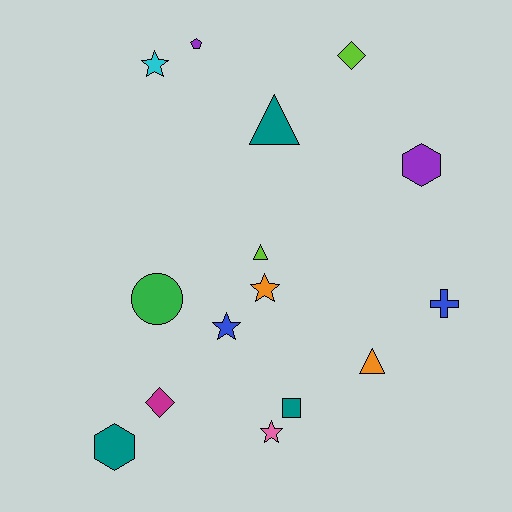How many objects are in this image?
There are 15 objects.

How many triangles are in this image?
There are 3 triangles.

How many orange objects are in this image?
There are 2 orange objects.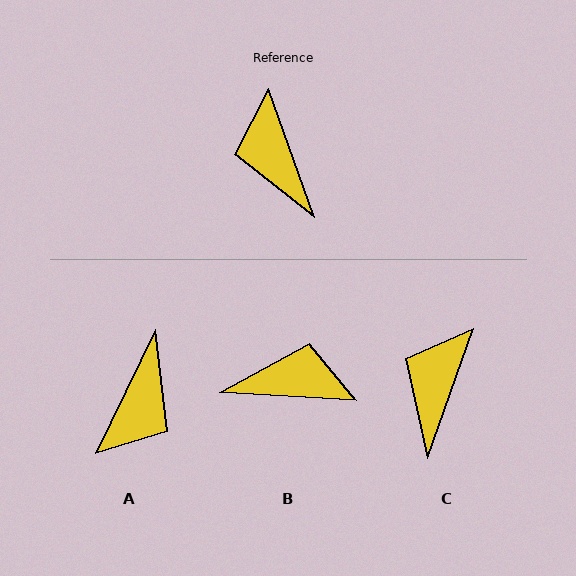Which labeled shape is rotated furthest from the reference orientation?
A, about 135 degrees away.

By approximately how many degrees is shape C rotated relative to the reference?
Approximately 39 degrees clockwise.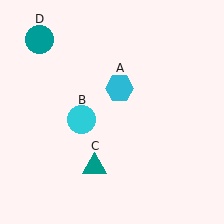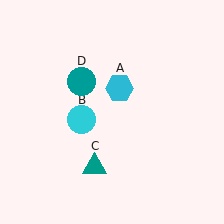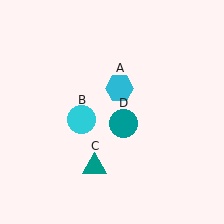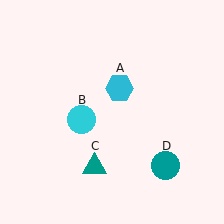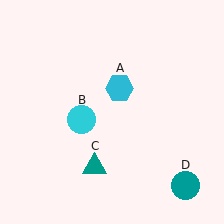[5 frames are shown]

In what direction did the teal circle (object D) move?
The teal circle (object D) moved down and to the right.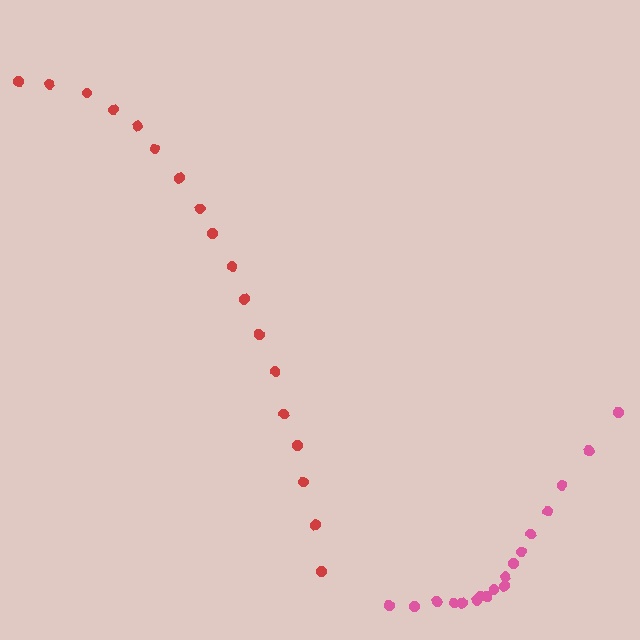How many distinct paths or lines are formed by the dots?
There are 2 distinct paths.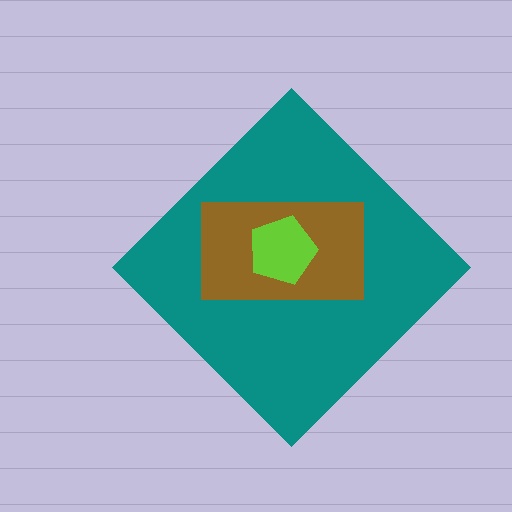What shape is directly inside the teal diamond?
The brown rectangle.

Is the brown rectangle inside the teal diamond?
Yes.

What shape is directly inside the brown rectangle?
The lime pentagon.